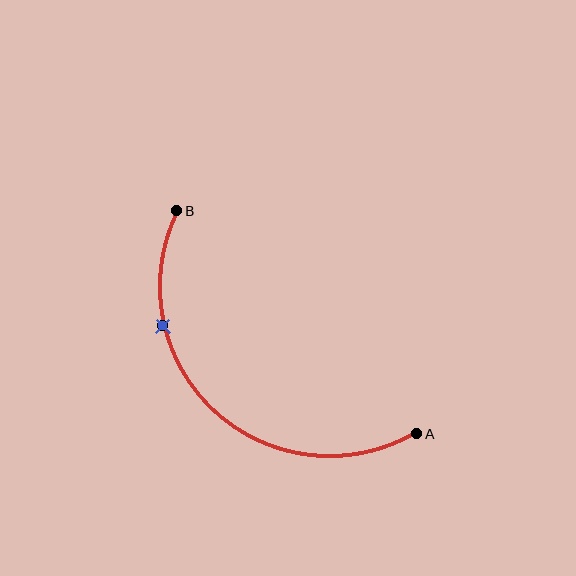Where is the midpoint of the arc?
The arc midpoint is the point on the curve farthest from the straight line joining A and B. It sits below and to the left of that line.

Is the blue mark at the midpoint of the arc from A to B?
No. The blue mark lies on the arc but is closer to endpoint B. The arc midpoint would be at the point on the curve equidistant along the arc from both A and B.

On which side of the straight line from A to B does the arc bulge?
The arc bulges below and to the left of the straight line connecting A and B.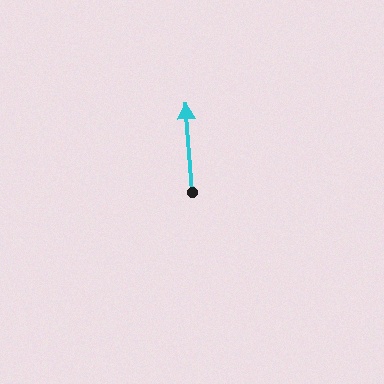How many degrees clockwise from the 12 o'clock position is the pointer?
Approximately 356 degrees.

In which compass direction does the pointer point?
North.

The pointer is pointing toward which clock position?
Roughly 12 o'clock.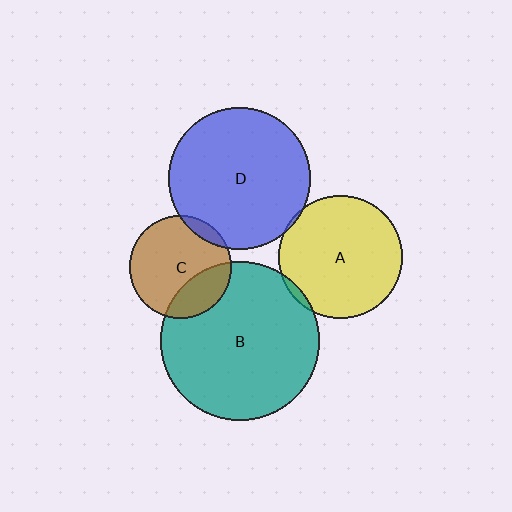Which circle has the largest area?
Circle B (teal).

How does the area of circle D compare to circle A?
Approximately 1.3 times.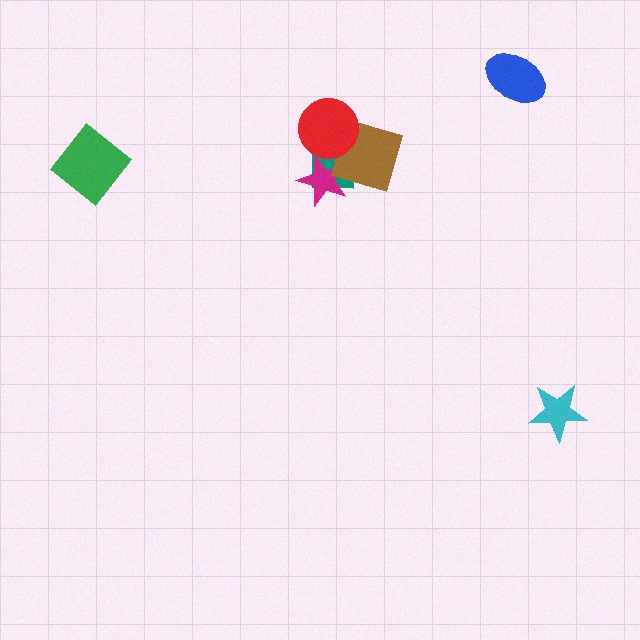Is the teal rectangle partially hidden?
Yes, it is partially covered by another shape.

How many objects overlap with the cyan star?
0 objects overlap with the cyan star.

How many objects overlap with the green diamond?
0 objects overlap with the green diamond.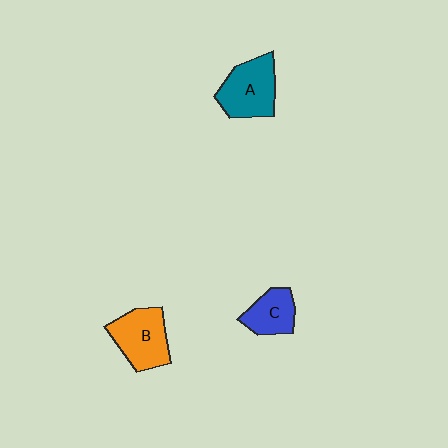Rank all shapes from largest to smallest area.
From largest to smallest: A (teal), B (orange), C (blue).